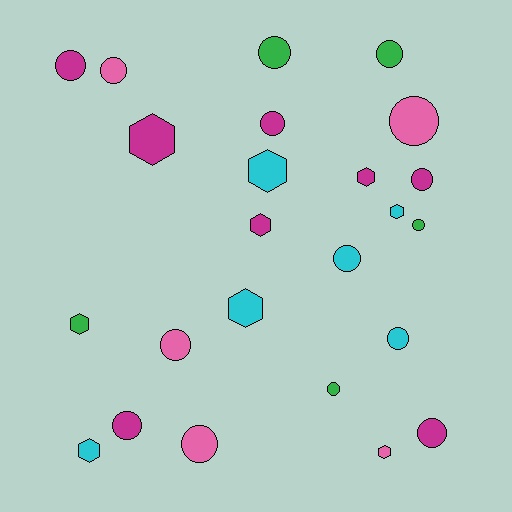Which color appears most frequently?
Magenta, with 8 objects.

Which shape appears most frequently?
Circle, with 15 objects.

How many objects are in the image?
There are 24 objects.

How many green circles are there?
There are 4 green circles.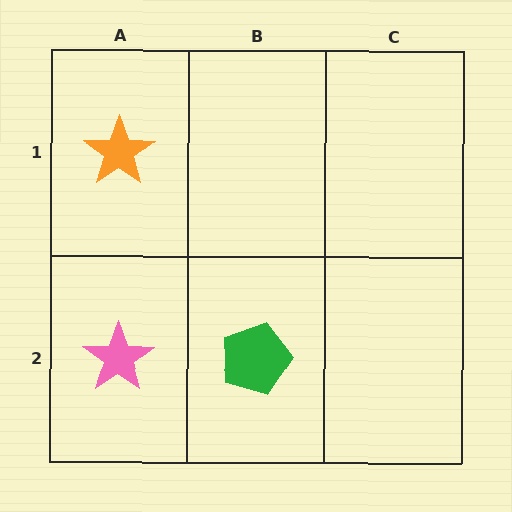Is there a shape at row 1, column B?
No, that cell is empty.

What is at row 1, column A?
An orange star.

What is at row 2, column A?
A pink star.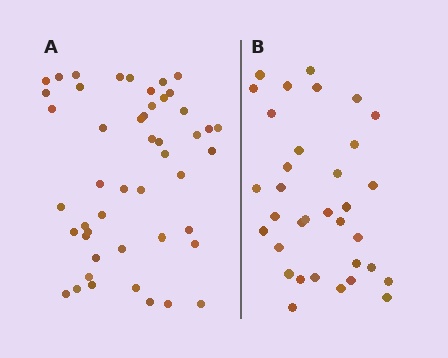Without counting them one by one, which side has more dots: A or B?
Region A (the left region) has more dots.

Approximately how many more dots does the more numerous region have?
Region A has approximately 15 more dots than region B.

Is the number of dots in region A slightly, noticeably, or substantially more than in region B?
Region A has noticeably more, but not dramatically so. The ratio is roughly 1.4 to 1.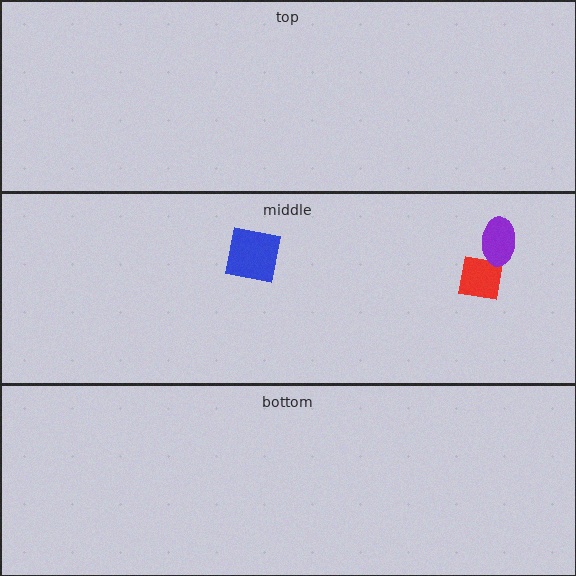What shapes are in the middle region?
The blue square, the red square, the purple ellipse.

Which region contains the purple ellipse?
The middle region.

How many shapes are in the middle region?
3.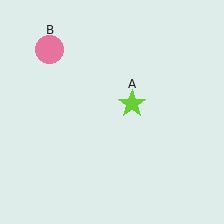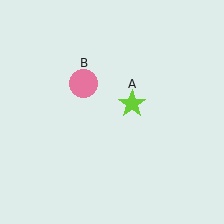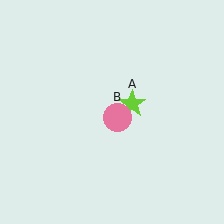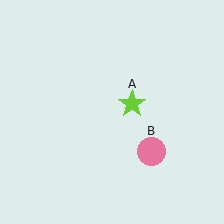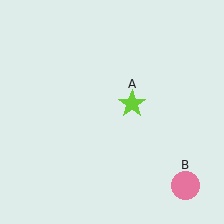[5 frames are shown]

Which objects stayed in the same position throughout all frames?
Lime star (object A) remained stationary.